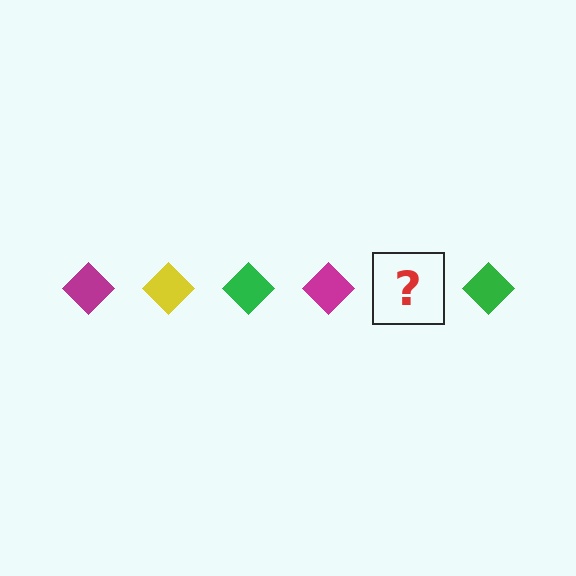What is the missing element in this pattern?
The missing element is a yellow diamond.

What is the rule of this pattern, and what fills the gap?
The rule is that the pattern cycles through magenta, yellow, green diamonds. The gap should be filled with a yellow diamond.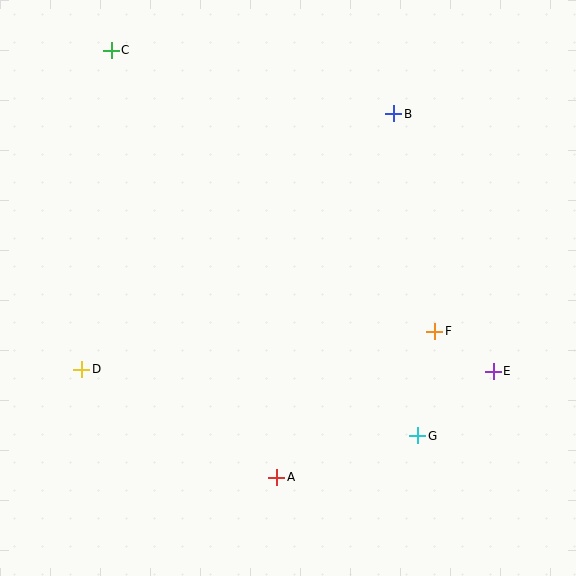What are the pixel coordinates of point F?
Point F is at (435, 331).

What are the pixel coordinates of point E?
Point E is at (493, 371).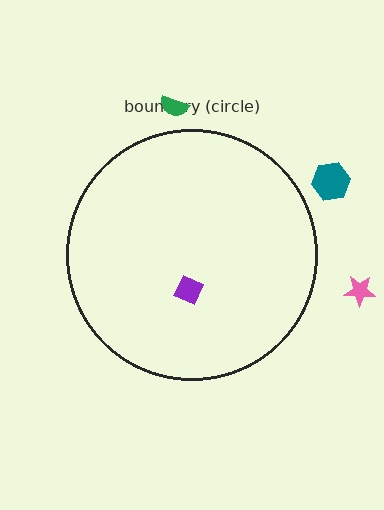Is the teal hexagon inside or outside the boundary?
Outside.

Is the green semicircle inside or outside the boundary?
Outside.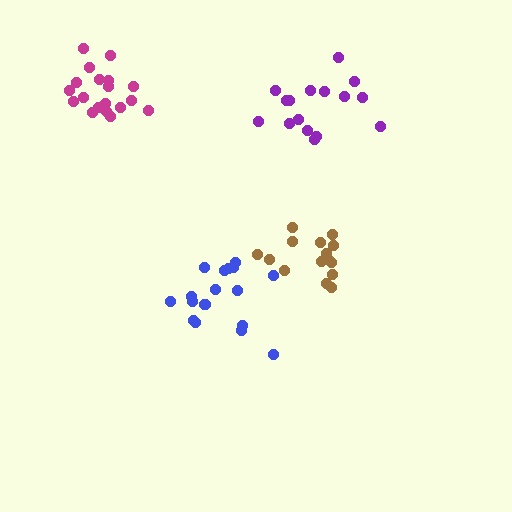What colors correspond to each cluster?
The clusters are colored: blue, magenta, purple, brown.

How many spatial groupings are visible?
There are 4 spatial groupings.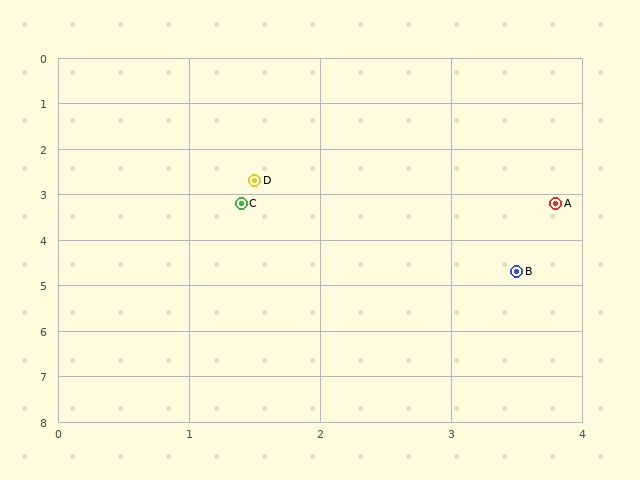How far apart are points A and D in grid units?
Points A and D are about 2.4 grid units apart.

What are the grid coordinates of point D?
Point D is at approximately (1.5, 2.7).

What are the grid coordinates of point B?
Point B is at approximately (3.5, 4.7).